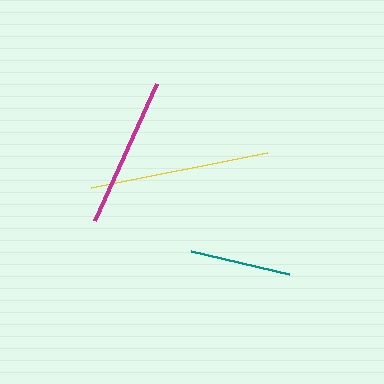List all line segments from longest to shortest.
From longest to shortest: yellow, magenta, teal.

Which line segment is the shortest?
The teal line is the shortest at approximately 101 pixels.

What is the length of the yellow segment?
The yellow segment is approximately 179 pixels long.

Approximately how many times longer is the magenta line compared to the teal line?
The magenta line is approximately 1.5 times the length of the teal line.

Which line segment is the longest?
The yellow line is the longest at approximately 179 pixels.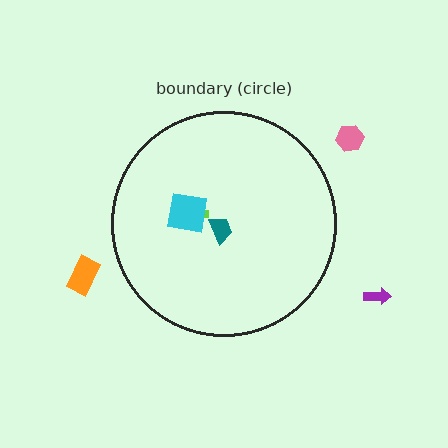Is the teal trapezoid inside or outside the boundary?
Inside.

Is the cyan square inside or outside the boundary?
Inside.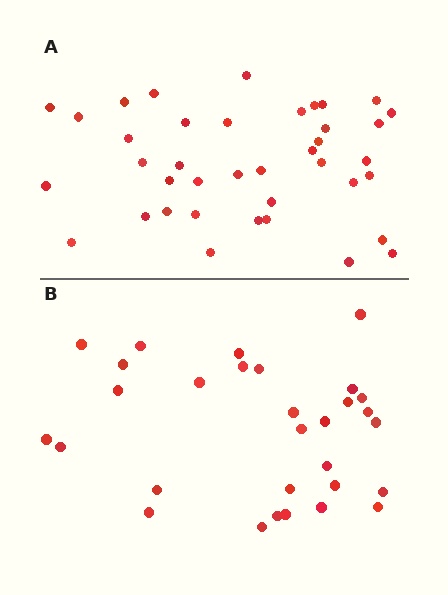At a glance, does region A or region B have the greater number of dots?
Region A (the top region) has more dots.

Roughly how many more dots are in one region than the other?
Region A has roughly 8 or so more dots than region B.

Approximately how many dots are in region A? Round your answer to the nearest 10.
About 40 dots. (The exact count is 39, which rounds to 40.)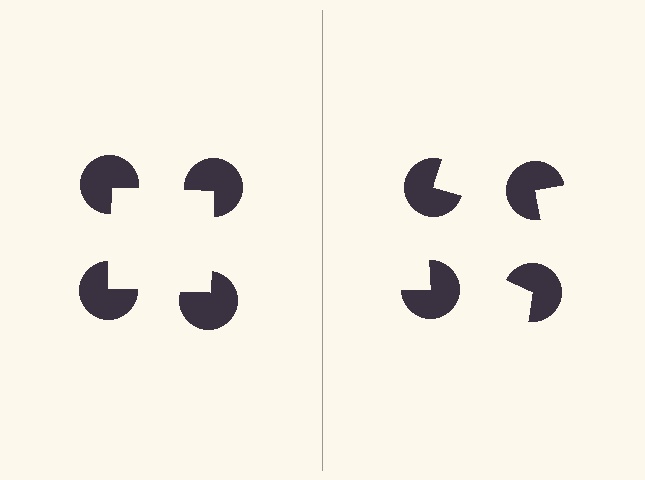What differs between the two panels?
The pac-man discs are positioned identically on both sides; only the wedge orientations differ. On the left they align to a square; on the right they are misaligned.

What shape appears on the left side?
An illusory square.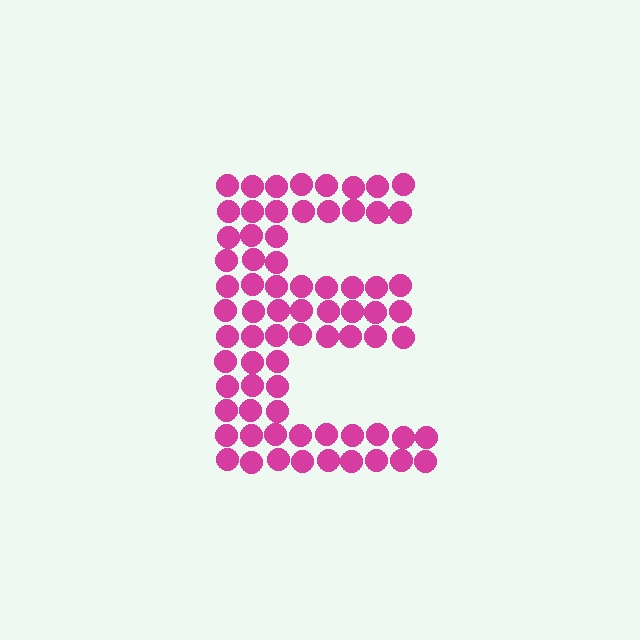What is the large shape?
The large shape is the letter E.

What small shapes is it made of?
It is made of small circles.